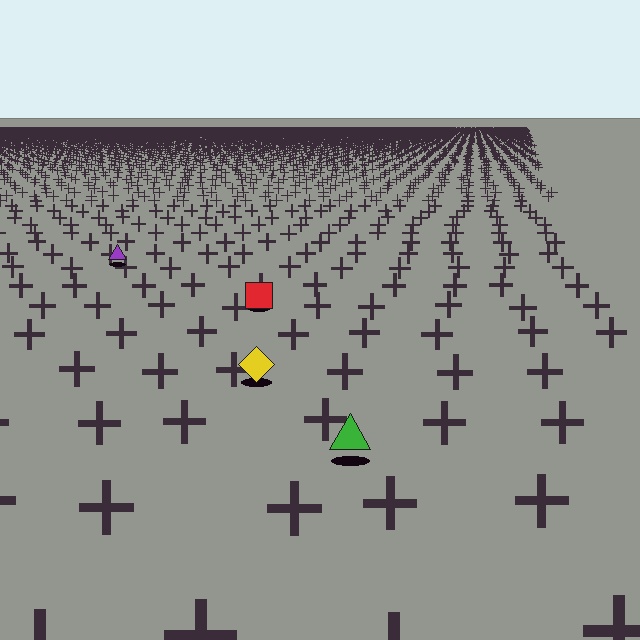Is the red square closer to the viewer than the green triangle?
No. The green triangle is closer — you can tell from the texture gradient: the ground texture is coarser near it.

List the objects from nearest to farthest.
From nearest to farthest: the green triangle, the yellow diamond, the red square, the purple triangle.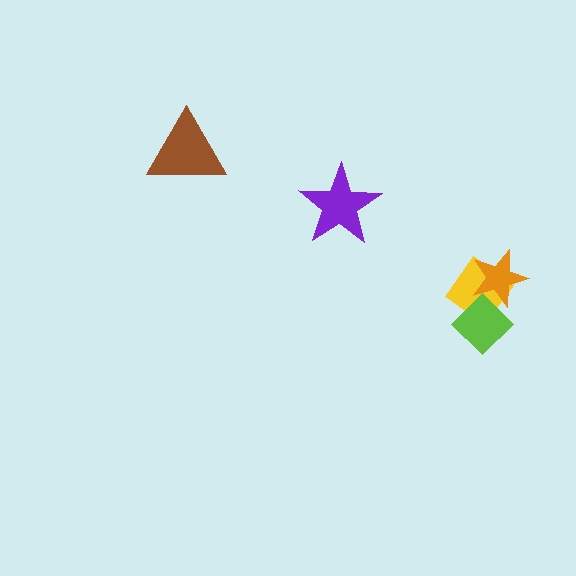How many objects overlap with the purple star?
0 objects overlap with the purple star.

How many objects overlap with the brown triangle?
0 objects overlap with the brown triangle.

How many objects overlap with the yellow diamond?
2 objects overlap with the yellow diamond.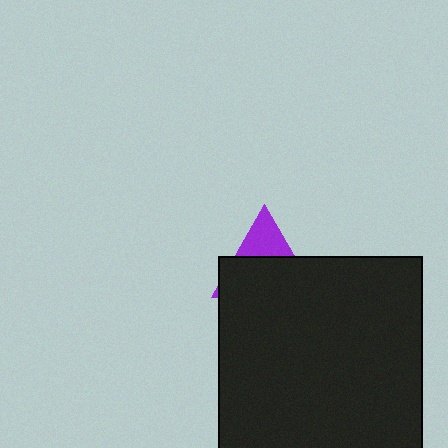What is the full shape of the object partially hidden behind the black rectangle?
The partially hidden object is a purple triangle.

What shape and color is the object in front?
The object in front is a black rectangle.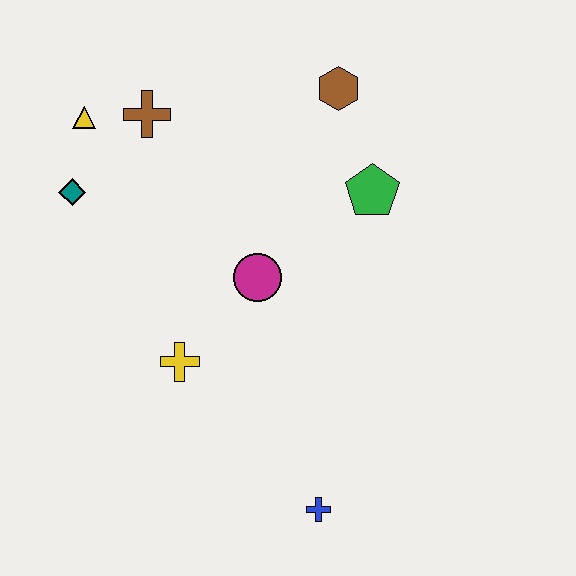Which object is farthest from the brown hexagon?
The blue cross is farthest from the brown hexagon.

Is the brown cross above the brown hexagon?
No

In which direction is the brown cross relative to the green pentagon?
The brown cross is to the left of the green pentagon.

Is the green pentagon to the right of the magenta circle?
Yes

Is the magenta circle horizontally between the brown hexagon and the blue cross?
No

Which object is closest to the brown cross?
The yellow triangle is closest to the brown cross.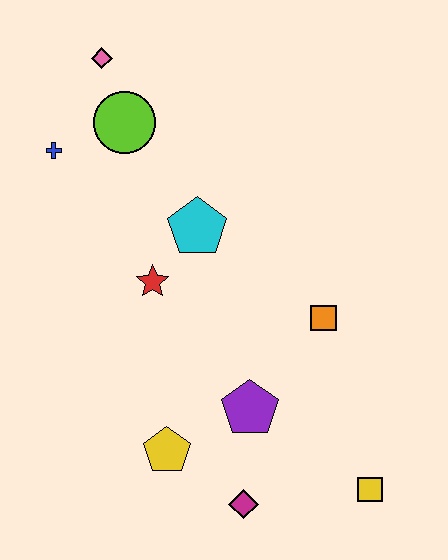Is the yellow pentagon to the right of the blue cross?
Yes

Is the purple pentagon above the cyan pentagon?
No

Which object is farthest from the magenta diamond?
The pink diamond is farthest from the magenta diamond.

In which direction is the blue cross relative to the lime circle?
The blue cross is to the left of the lime circle.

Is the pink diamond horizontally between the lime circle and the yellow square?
No